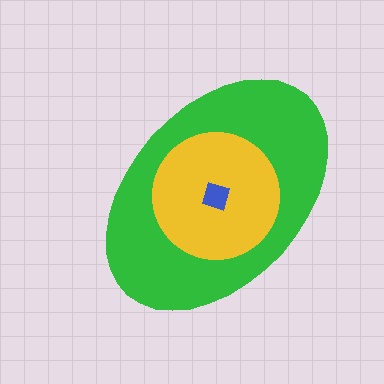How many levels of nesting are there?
3.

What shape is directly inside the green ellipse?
The yellow circle.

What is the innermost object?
The blue diamond.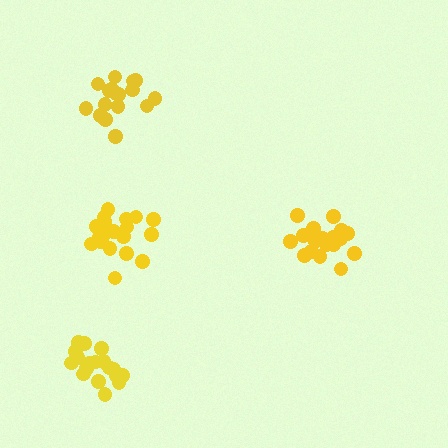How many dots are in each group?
Group 1: 19 dots, Group 2: 19 dots, Group 3: 17 dots, Group 4: 20 dots (75 total).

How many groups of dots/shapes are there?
There are 4 groups.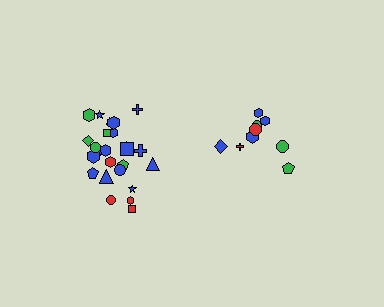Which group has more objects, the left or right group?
The left group.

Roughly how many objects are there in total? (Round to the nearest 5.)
Roughly 35 objects in total.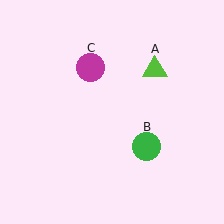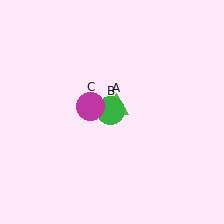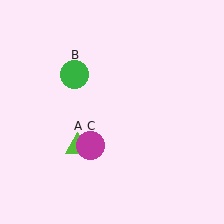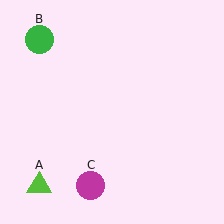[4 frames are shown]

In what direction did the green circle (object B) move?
The green circle (object B) moved up and to the left.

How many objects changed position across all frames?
3 objects changed position: lime triangle (object A), green circle (object B), magenta circle (object C).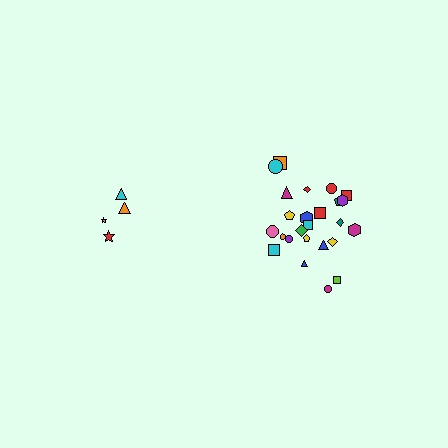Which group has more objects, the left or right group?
The right group.